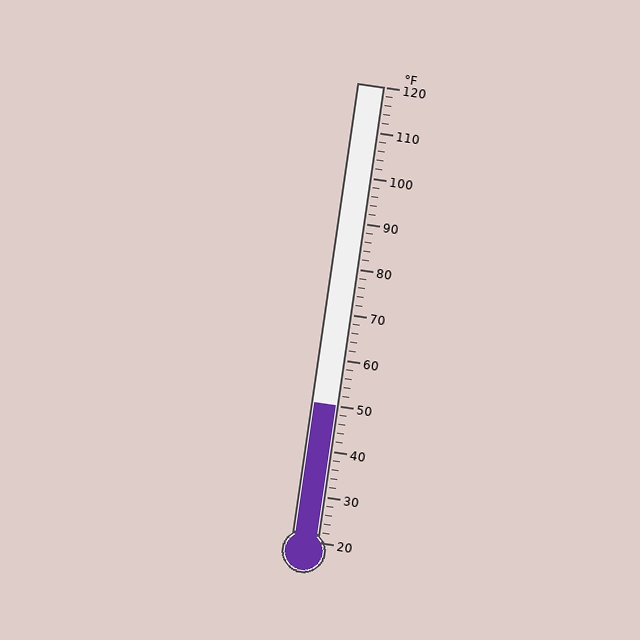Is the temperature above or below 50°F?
The temperature is at 50°F.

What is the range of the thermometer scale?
The thermometer scale ranges from 20°F to 120°F.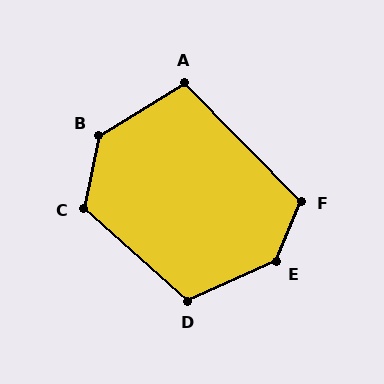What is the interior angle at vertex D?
Approximately 114 degrees (obtuse).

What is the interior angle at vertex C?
Approximately 121 degrees (obtuse).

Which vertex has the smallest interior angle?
A, at approximately 103 degrees.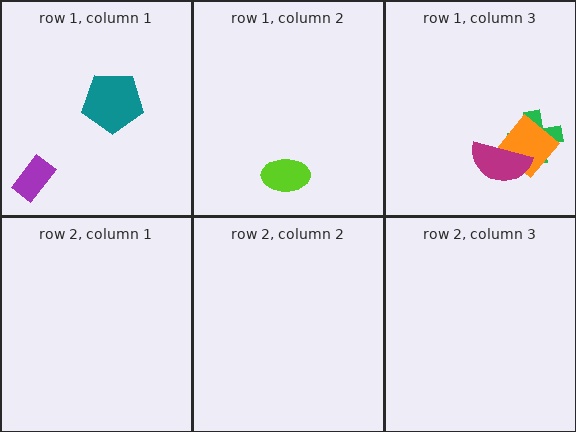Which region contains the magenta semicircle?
The row 1, column 3 region.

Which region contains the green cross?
The row 1, column 3 region.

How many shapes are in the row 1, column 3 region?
3.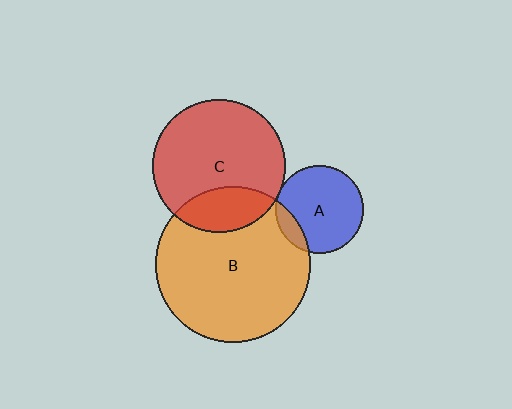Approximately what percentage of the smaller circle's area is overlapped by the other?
Approximately 25%.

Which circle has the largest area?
Circle B (orange).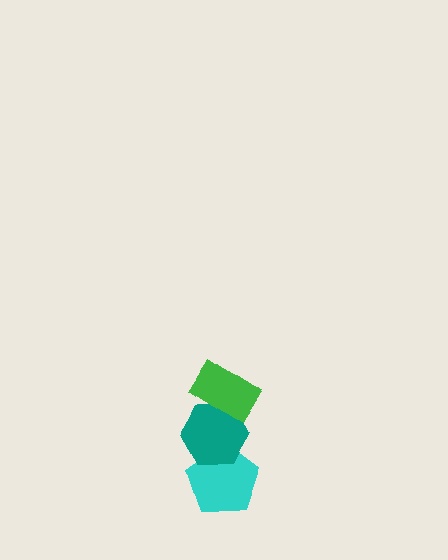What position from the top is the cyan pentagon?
The cyan pentagon is 3rd from the top.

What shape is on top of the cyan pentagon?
The teal hexagon is on top of the cyan pentagon.